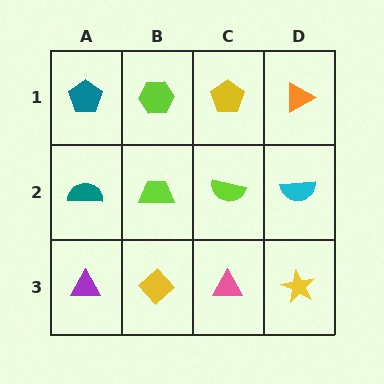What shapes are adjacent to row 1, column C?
A lime semicircle (row 2, column C), a lime hexagon (row 1, column B), an orange triangle (row 1, column D).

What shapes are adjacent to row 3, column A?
A teal semicircle (row 2, column A), a yellow diamond (row 3, column B).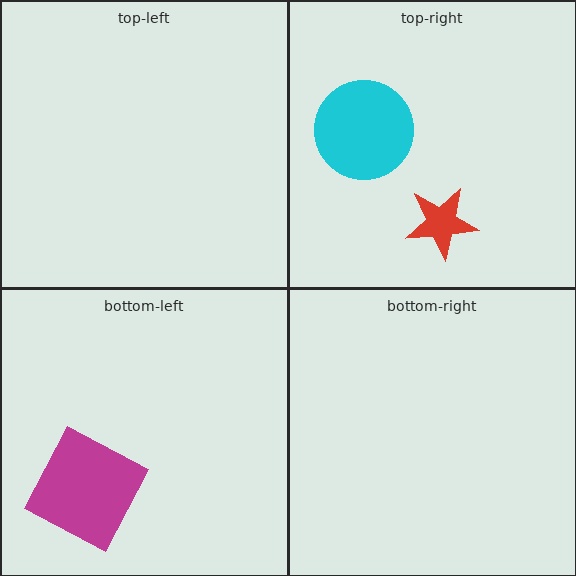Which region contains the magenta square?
The bottom-left region.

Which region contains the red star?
The top-right region.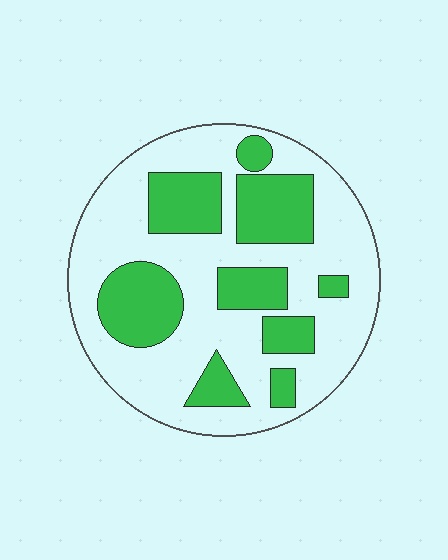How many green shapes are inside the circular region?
9.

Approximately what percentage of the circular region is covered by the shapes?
Approximately 35%.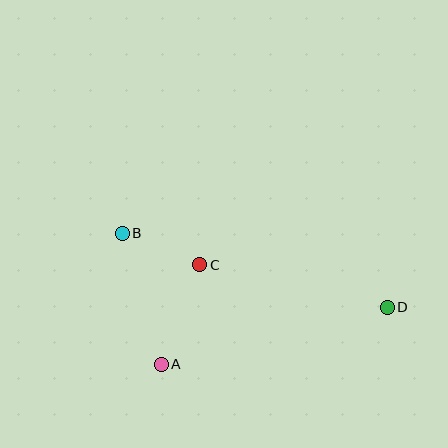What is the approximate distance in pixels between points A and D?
The distance between A and D is approximately 233 pixels.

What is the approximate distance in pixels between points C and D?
The distance between C and D is approximately 192 pixels.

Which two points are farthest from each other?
Points B and D are farthest from each other.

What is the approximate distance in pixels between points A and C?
The distance between A and C is approximately 107 pixels.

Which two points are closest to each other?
Points B and C are closest to each other.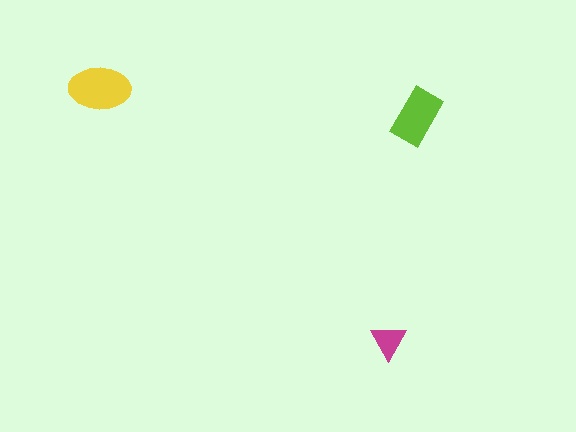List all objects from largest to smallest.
The yellow ellipse, the lime rectangle, the magenta triangle.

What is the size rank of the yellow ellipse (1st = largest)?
1st.